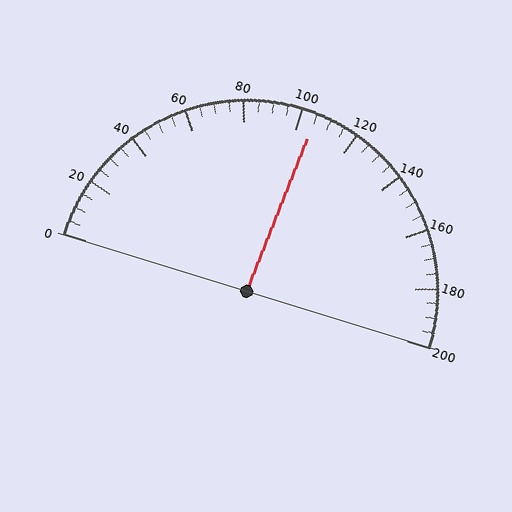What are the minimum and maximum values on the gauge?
The gauge ranges from 0 to 200.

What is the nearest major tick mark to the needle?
The nearest major tick mark is 100.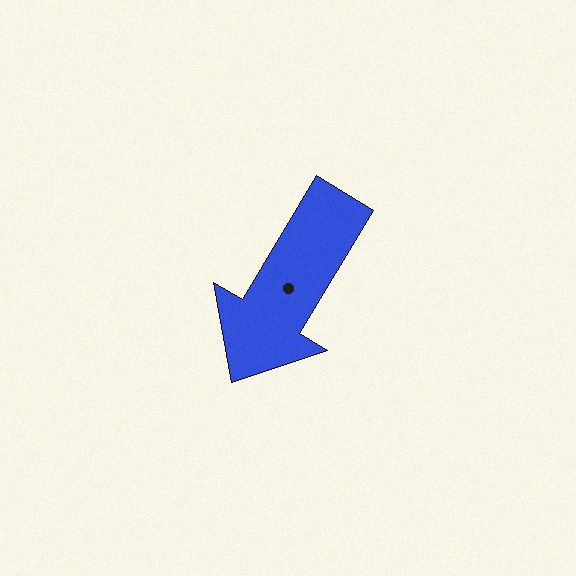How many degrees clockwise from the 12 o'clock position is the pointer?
Approximately 211 degrees.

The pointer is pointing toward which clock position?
Roughly 7 o'clock.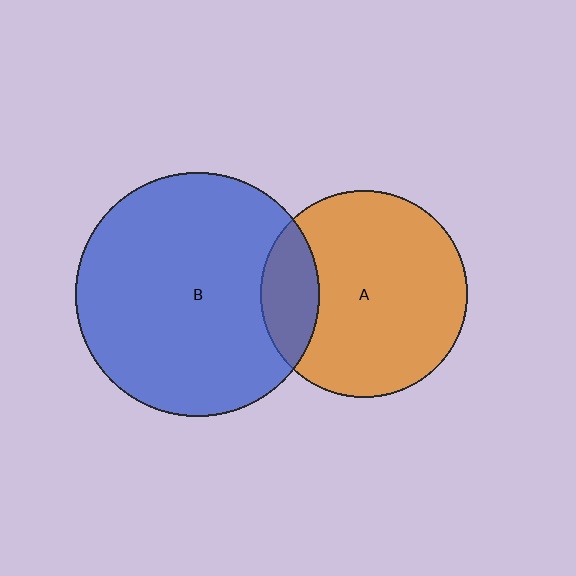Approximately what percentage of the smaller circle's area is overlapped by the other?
Approximately 20%.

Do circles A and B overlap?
Yes.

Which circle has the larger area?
Circle B (blue).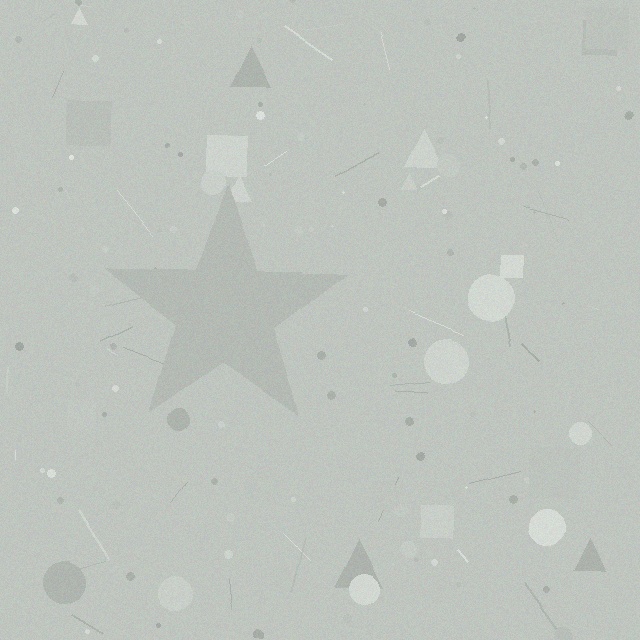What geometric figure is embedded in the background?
A star is embedded in the background.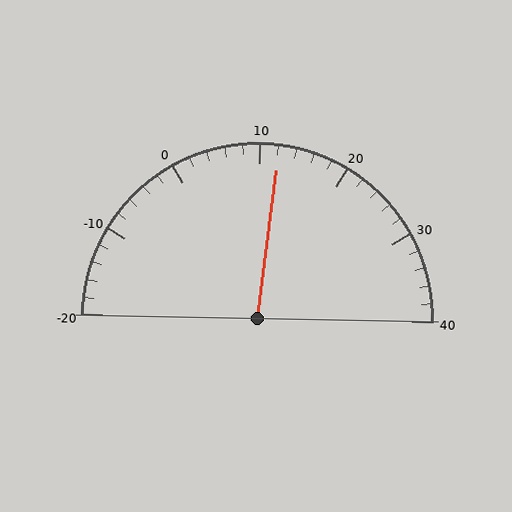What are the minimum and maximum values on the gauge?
The gauge ranges from -20 to 40.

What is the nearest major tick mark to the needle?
The nearest major tick mark is 10.